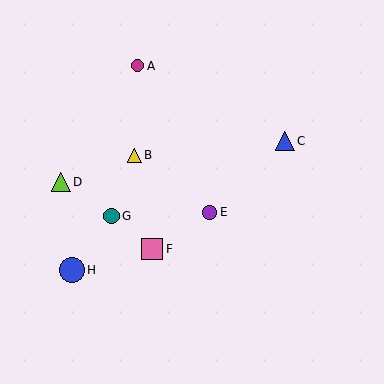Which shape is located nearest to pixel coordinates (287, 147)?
The blue triangle (labeled C) at (285, 141) is nearest to that location.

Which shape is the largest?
The blue circle (labeled H) is the largest.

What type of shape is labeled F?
Shape F is a pink square.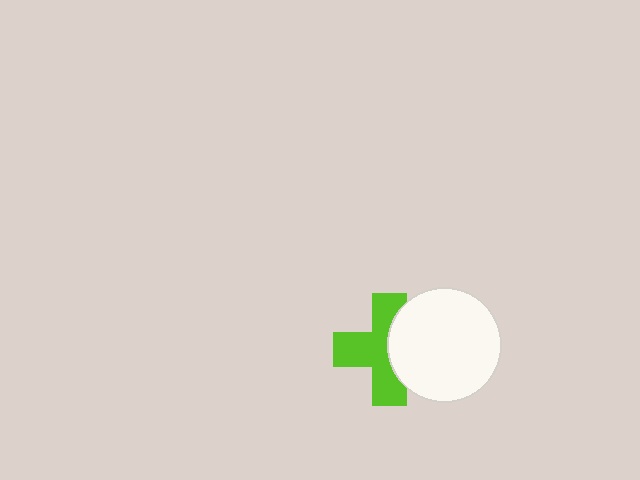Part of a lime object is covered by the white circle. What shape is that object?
It is a cross.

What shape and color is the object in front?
The object in front is a white circle.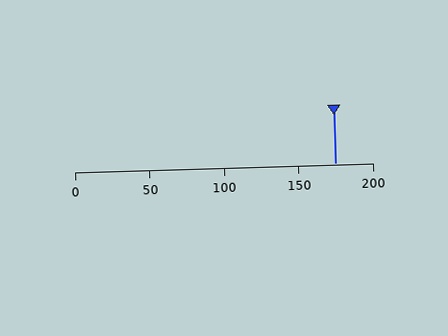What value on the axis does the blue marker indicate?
The marker indicates approximately 175.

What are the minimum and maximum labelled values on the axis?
The axis runs from 0 to 200.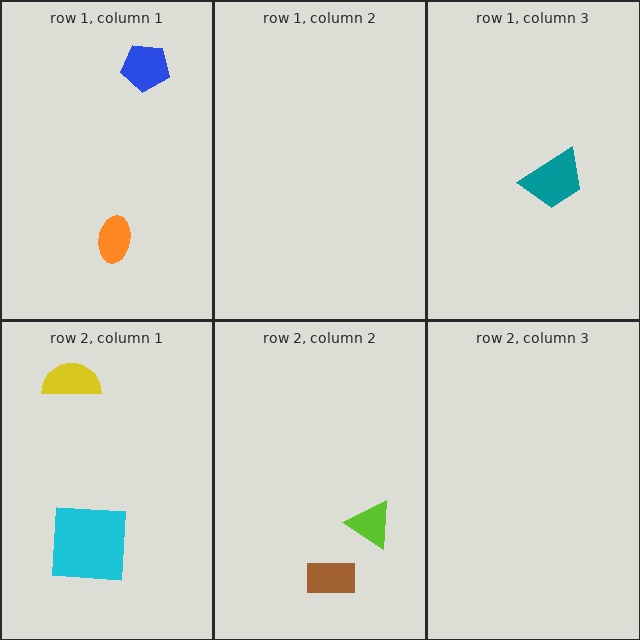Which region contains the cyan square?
The row 2, column 1 region.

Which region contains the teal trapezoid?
The row 1, column 3 region.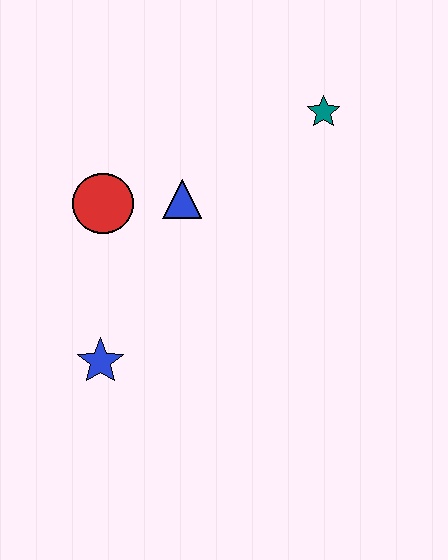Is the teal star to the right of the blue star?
Yes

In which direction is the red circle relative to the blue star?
The red circle is above the blue star.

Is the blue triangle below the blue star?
No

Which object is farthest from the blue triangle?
The blue star is farthest from the blue triangle.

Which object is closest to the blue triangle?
The red circle is closest to the blue triangle.